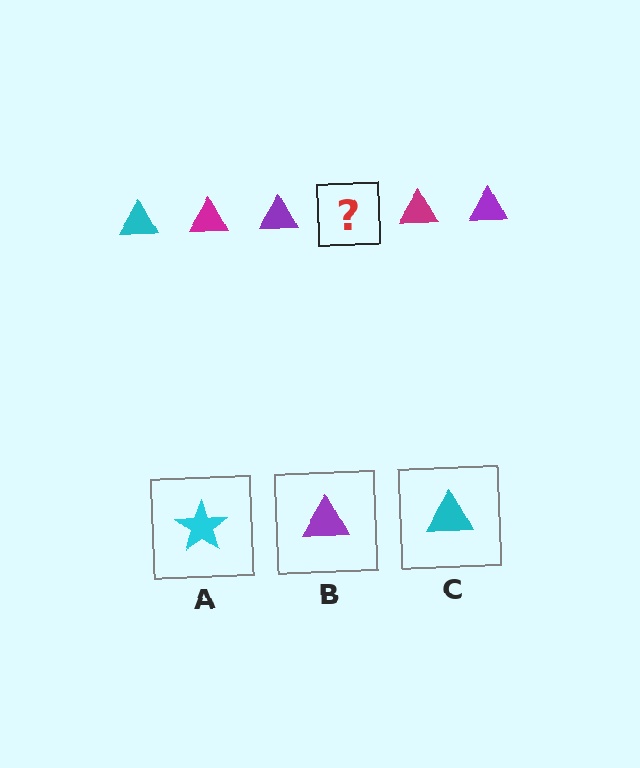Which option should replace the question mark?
Option C.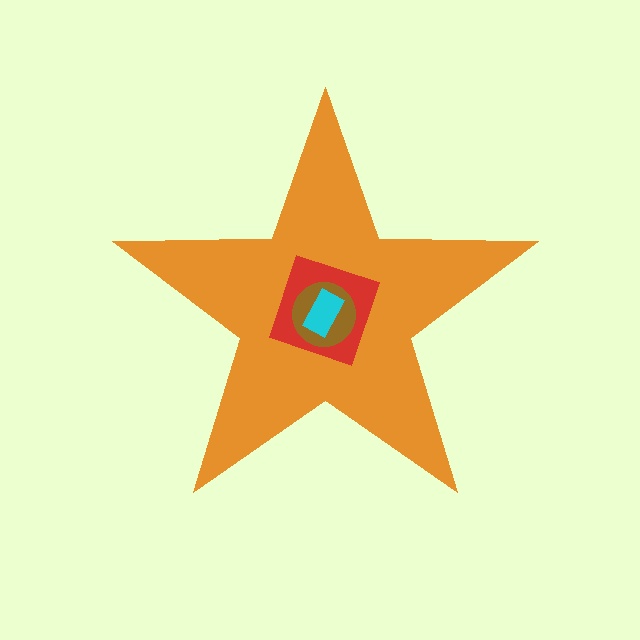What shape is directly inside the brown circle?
The cyan rectangle.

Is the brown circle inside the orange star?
Yes.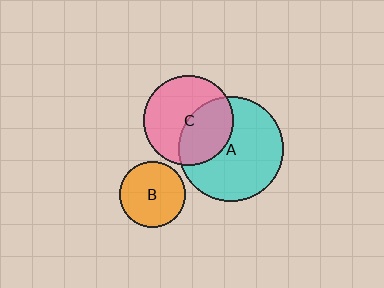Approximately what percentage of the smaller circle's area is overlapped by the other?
Approximately 45%.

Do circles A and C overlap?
Yes.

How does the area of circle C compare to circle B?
Approximately 1.9 times.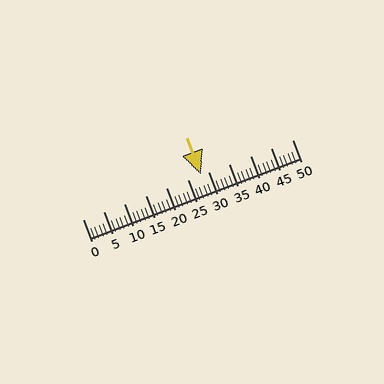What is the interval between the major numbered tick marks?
The major tick marks are spaced 5 units apart.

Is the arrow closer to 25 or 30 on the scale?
The arrow is closer to 30.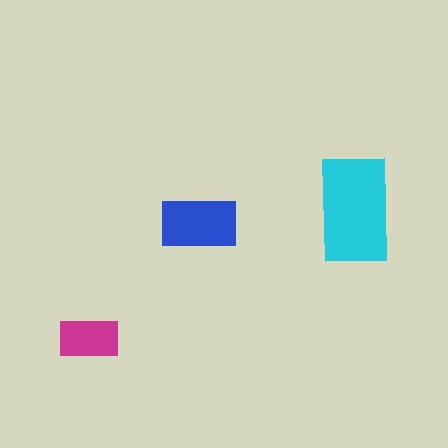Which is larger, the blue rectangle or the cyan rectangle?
The cyan one.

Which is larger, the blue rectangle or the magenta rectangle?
The blue one.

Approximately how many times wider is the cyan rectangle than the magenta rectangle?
About 2 times wider.